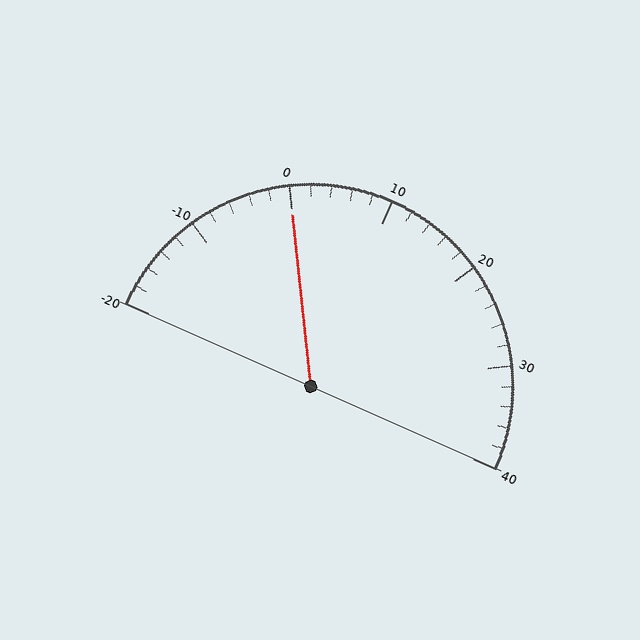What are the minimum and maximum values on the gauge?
The gauge ranges from -20 to 40.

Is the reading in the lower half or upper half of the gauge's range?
The reading is in the lower half of the range (-20 to 40).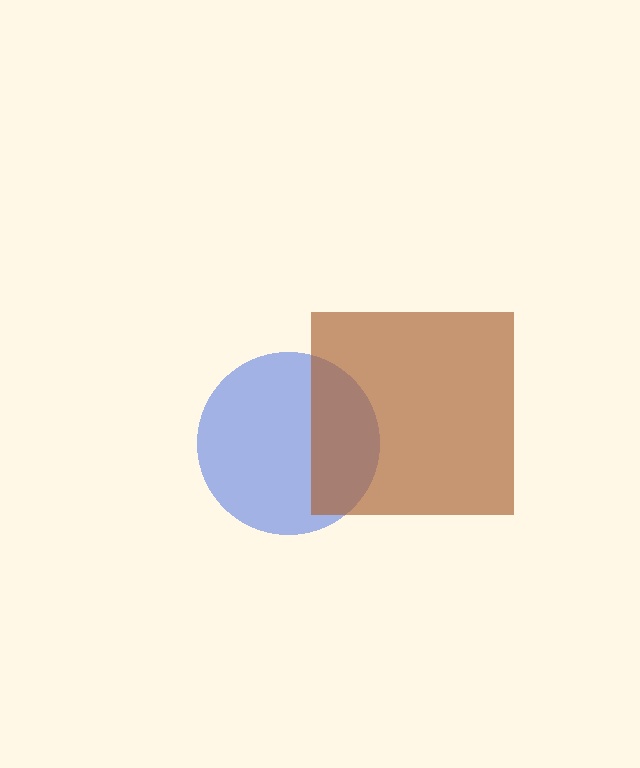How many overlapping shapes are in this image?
There are 2 overlapping shapes in the image.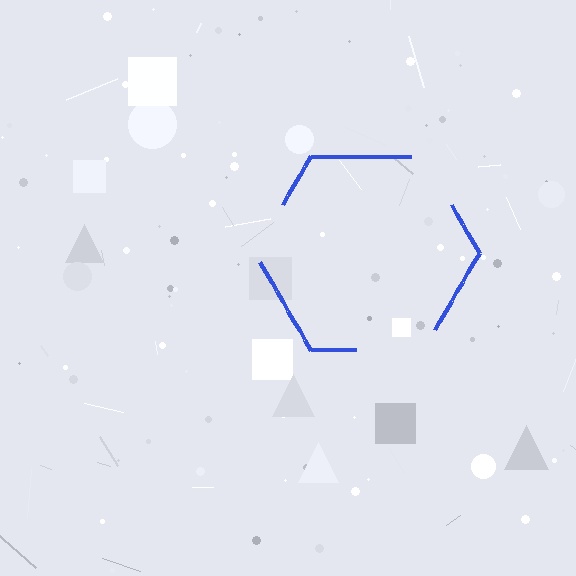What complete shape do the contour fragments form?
The contour fragments form a hexagon.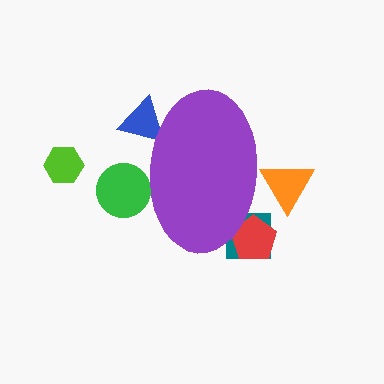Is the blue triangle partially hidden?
Yes, the blue triangle is partially hidden behind the purple ellipse.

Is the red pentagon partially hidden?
Yes, the red pentagon is partially hidden behind the purple ellipse.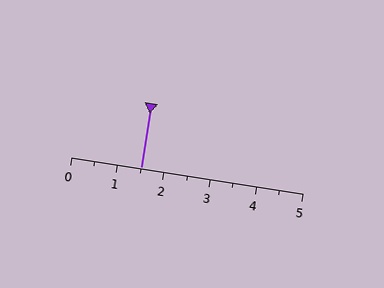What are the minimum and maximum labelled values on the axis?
The axis runs from 0 to 5.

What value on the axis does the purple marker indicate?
The marker indicates approximately 1.5.